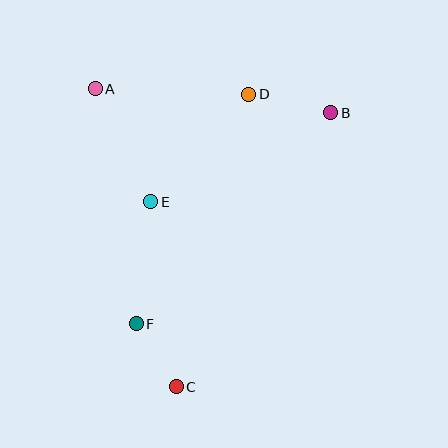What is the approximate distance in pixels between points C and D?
The distance between C and D is approximately 302 pixels.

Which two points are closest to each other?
Points C and F are closest to each other.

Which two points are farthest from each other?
Points B and C are farthest from each other.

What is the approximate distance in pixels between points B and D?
The distance between B and D is approximately 84 pixels.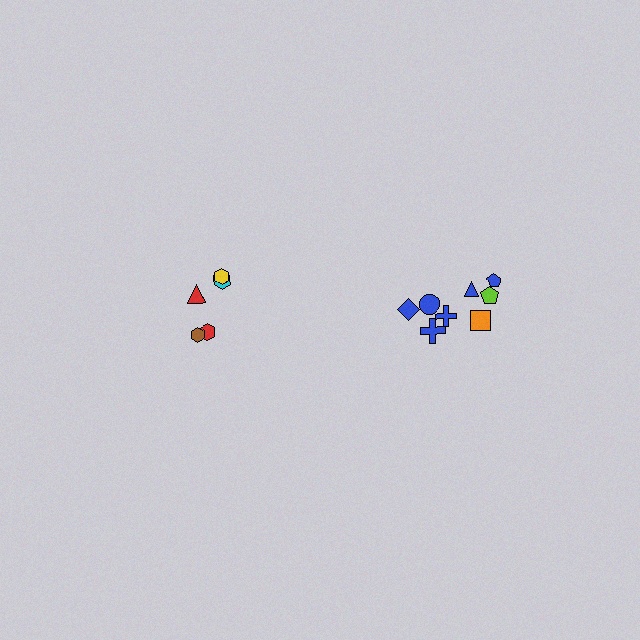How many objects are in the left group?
There are 5 objects.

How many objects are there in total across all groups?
There are 13 objects.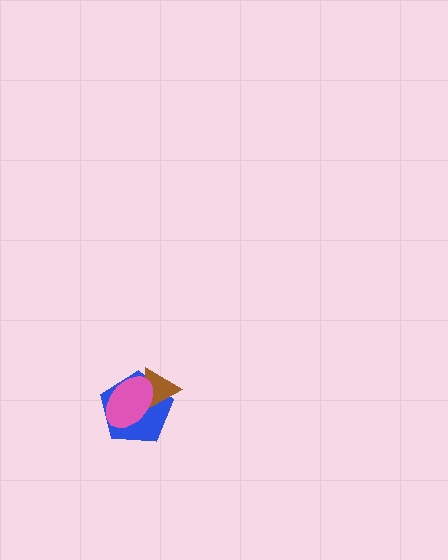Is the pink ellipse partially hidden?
No, no other shape covers it.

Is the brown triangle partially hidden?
Yes, it is partially covered by another shape.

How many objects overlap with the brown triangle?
2 objects overlap with the brown triangle.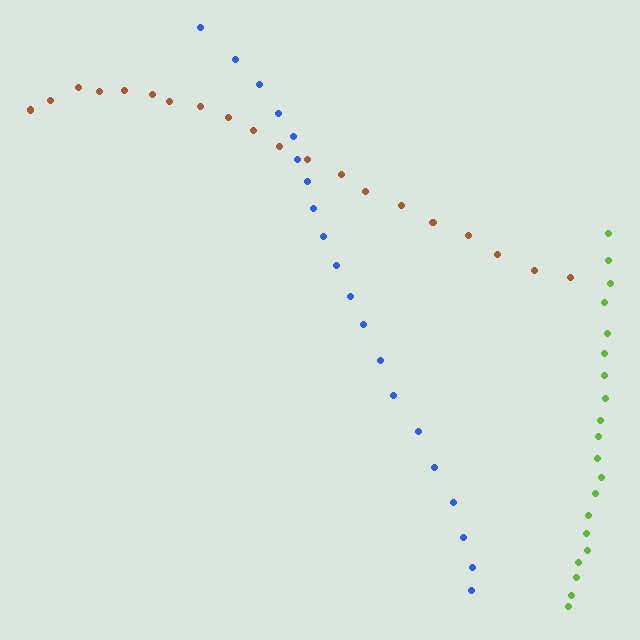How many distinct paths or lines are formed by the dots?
There are 3 distinct paths.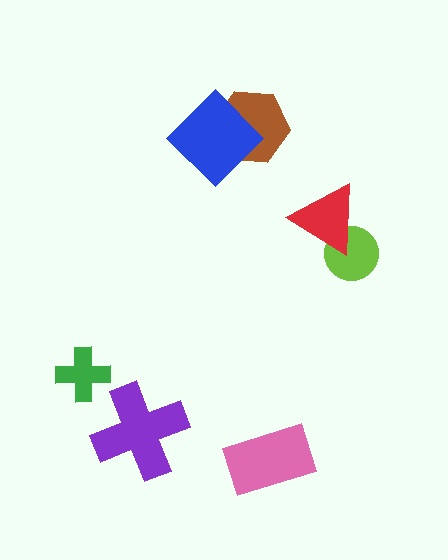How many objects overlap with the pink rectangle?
0 objects overlap with the pink rectangle.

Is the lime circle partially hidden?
Yes, it is partially covered by another shape.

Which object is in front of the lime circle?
The red triangle is in front of the lime circle.